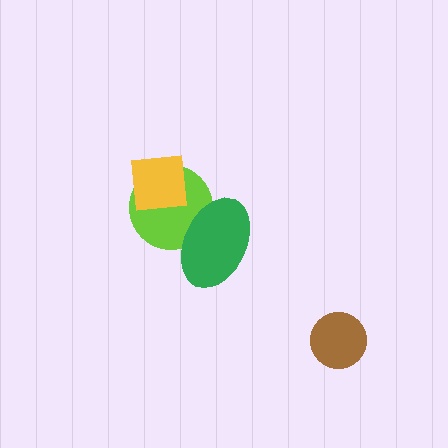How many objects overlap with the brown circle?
0 objects overlap with the brown circle.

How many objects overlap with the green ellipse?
1 object overlaps with the green ellipse.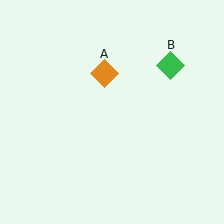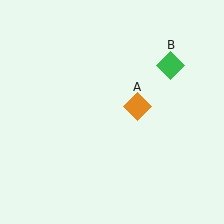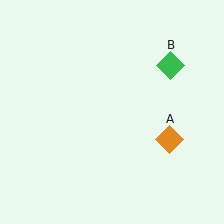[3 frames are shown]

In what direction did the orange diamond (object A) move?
The orange diamond (object A) moved down and to the right.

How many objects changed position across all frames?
1 object changed position: orange diamond (object A).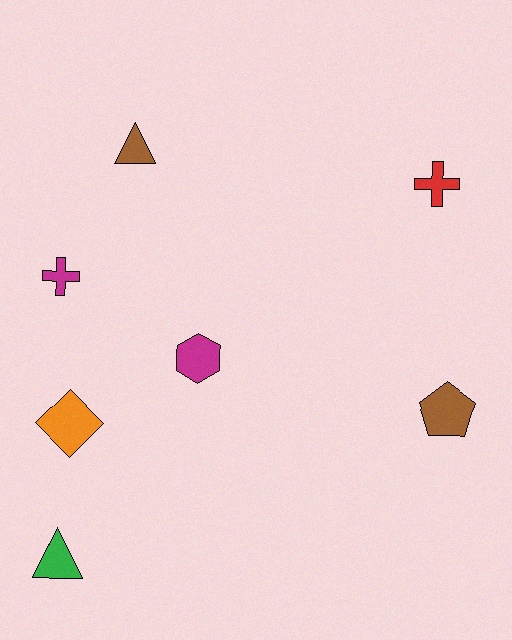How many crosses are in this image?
There are 2 crosses.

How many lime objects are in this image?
There are no lime objects.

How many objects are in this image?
There are 7 objects.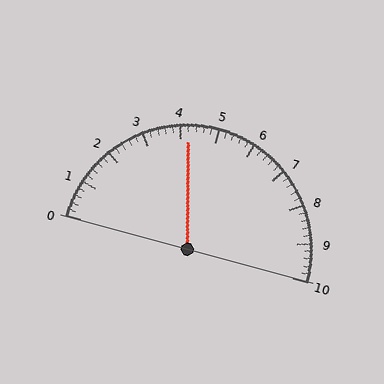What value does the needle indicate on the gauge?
The needle indicates approximately 4.2.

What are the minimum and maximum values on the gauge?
The gauge ranges from 0 to 10.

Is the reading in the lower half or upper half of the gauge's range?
The reading is in the lower half of the range (0 to 10).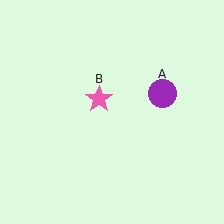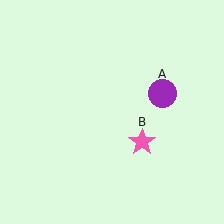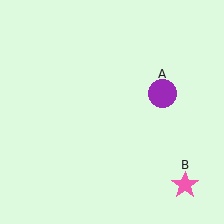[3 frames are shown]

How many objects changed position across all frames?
1 object changed position: pink star (object B).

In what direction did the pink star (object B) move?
The pink star (object B) moved down and to the right.